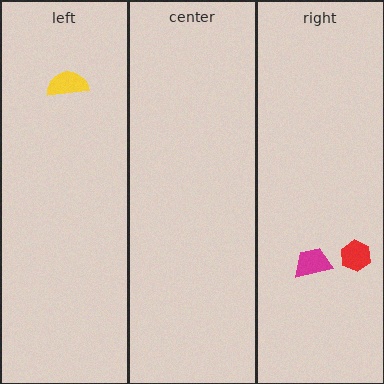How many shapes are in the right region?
2.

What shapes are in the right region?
The magenta trapezoid, the red hexagon.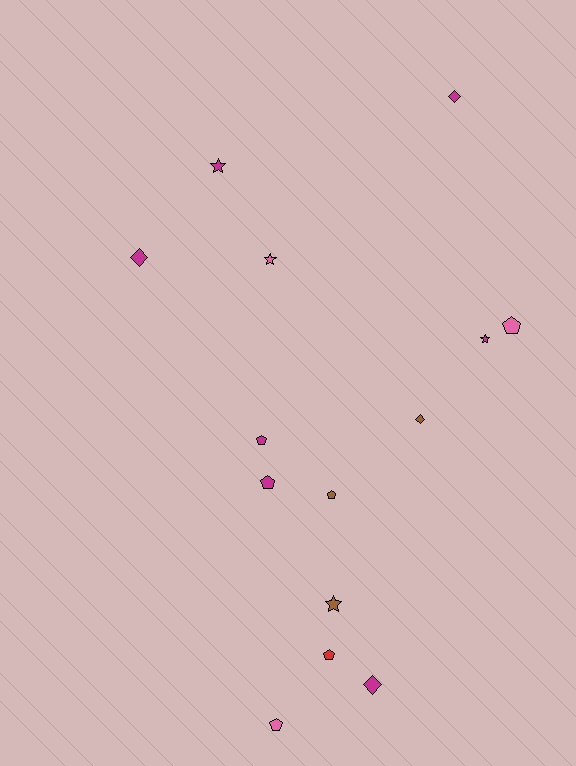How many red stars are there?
There are no red stars.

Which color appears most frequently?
Magenta, with 7 objects.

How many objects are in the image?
There are 14 objects.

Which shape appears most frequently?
Pentagon, with 6 objects.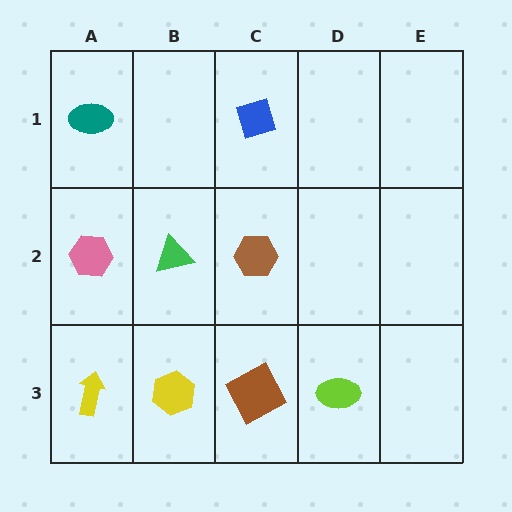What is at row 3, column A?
A yellow arrow.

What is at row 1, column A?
A teal ellipse.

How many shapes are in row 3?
4 shapes.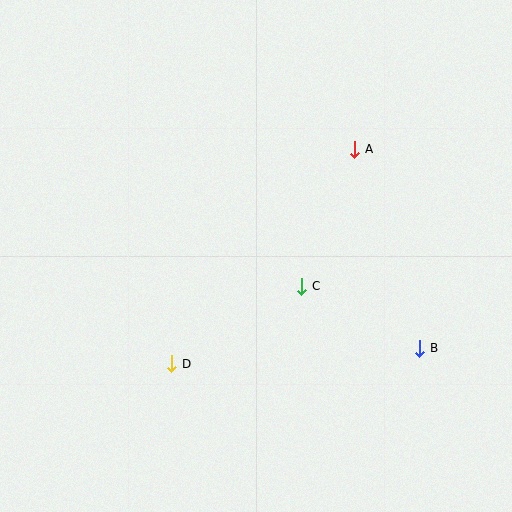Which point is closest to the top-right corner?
Point A is closest to the top-right corner.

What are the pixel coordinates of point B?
Point B is at (420, 348).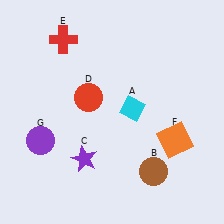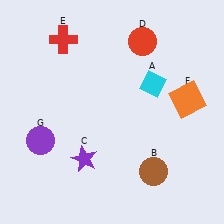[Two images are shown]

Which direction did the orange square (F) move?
The orange square (F) moved up.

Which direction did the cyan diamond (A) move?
The cyan diamond (A) moved up.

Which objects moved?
The objects that moved are: the cyan diamond (A), the red circle (D), the orange square (F).